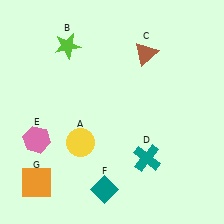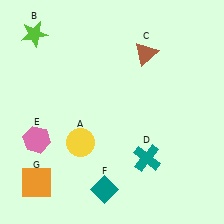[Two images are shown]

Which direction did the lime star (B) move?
The lime star (B) moved left.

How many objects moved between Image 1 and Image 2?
1 object moved between the two images.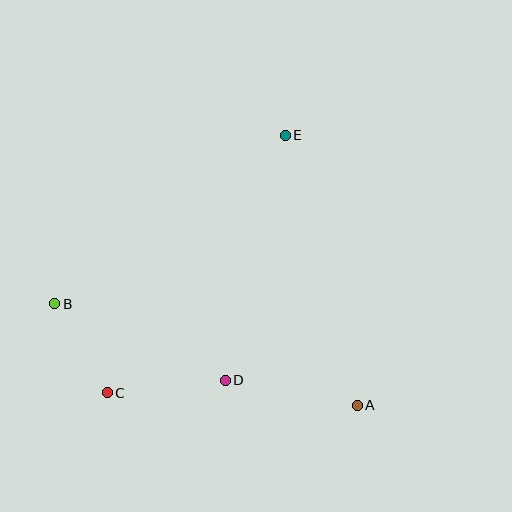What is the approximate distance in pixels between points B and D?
The distance between B and D is approximately 187 pixels.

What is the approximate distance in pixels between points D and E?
The distance between D and E is approximately 253 pixels.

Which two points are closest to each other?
Points B and C are closest to each other.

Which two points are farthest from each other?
Points A and B are farthest from each other.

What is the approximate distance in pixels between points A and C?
The distance between A and C is approximately 251 pixels.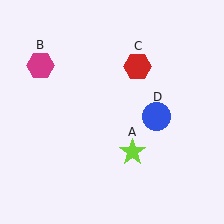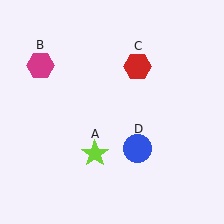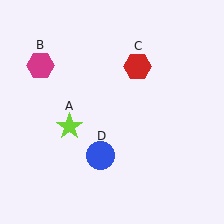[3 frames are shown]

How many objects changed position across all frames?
2 objects changed position: lime star (object A), blue circle (object D).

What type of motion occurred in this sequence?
The lime star (object A), blue circle (object D) rotated clockwise around the center of the scene.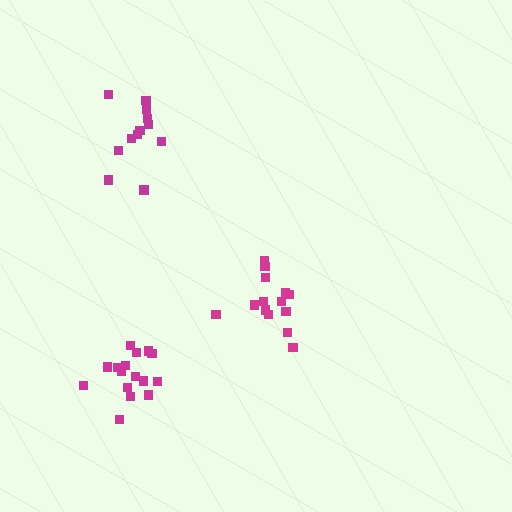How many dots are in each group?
Group 1: 16 dots, Group 2: 14 dots, Group 3: 12 dots (42 total).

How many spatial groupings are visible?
There are 3 spatial groupings.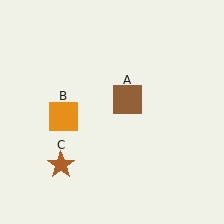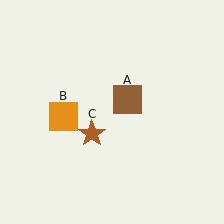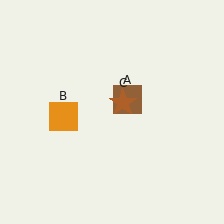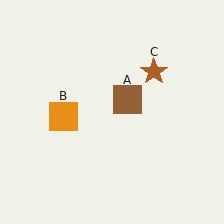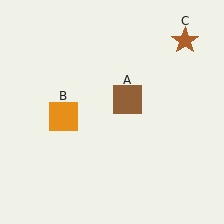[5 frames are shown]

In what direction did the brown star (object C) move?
The brown star (object C) moved up and to the right.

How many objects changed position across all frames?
1 object changed position: brown star (object C).